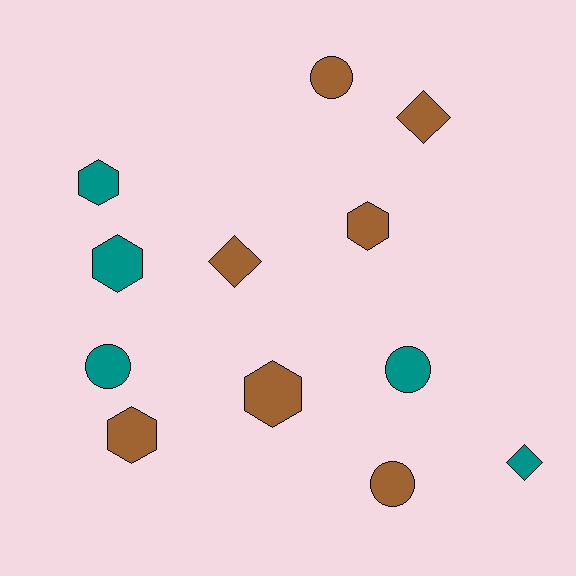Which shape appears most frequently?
Hexagon, with 5 objects.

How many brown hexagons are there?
There are 3 brown hexagons.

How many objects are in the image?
There are 12 objects.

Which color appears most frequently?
Brown, with 7 objects.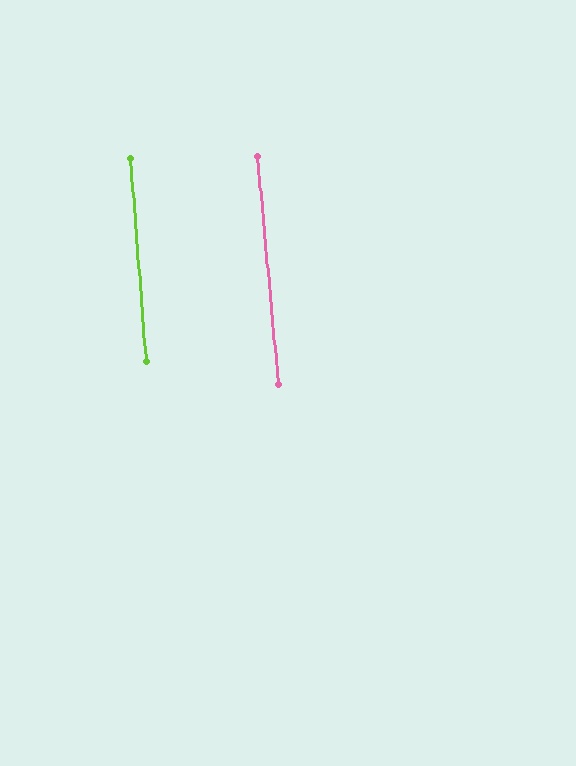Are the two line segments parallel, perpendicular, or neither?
Parallel — their directions differ by only 0.8°.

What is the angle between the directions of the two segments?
Approximately 1 degree.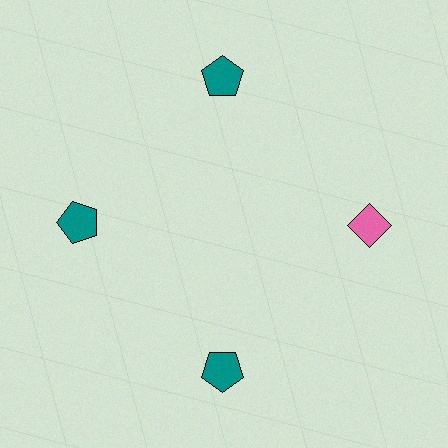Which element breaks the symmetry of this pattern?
The pink diamond at roughly the 3 o'clock position breaks the symmetry. All other shapes are teal pentagons.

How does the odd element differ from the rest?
It differs in both color (pink instead of teal) and shape (diamond instead of pentagon).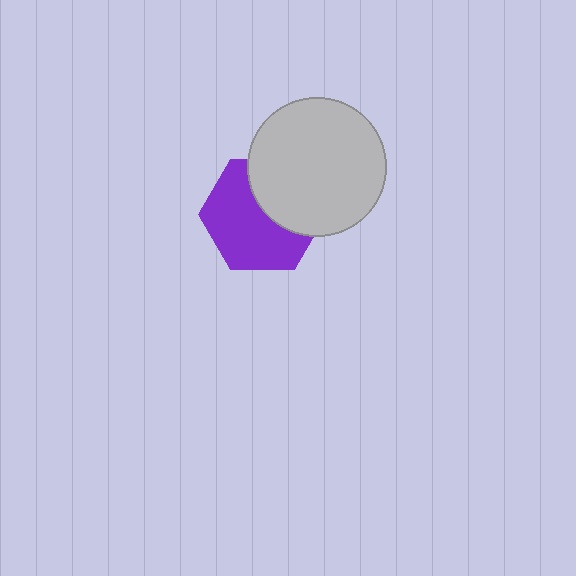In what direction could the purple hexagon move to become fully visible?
The purple hexagon could move toward the lower-left. That would shift it out from behind the light gray circle entirely.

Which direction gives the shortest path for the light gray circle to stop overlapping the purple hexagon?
Moving toward the upper-right gives the shortest separation.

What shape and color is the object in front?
The object in front is a light gray circle.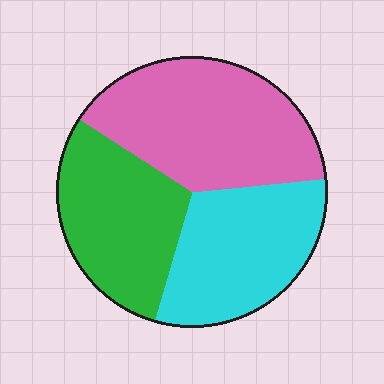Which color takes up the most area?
Pink, at roughly 40%.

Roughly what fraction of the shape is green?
Green takes up about one third (1/3) of the shape.